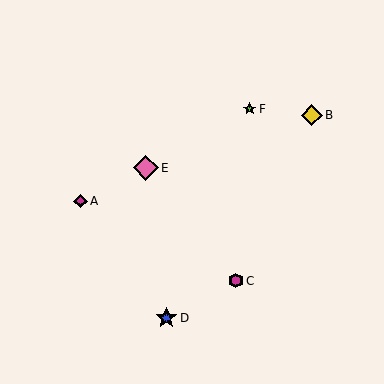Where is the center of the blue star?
The center of the blue star is at (166, 318).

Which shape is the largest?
The pink diamond (labeled E) is the largest.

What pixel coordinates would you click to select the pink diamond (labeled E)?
Click at (146, 168) to select the pink diamond E.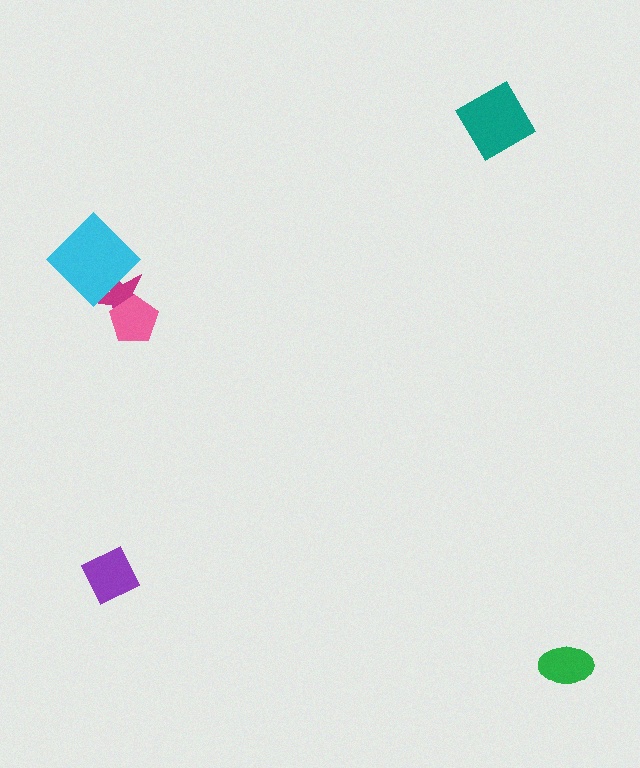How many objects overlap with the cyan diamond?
1 object overlaps with the cyan diamond.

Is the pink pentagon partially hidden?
No, no other shape covers it.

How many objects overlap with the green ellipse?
0 objects overlap with the green ellipse.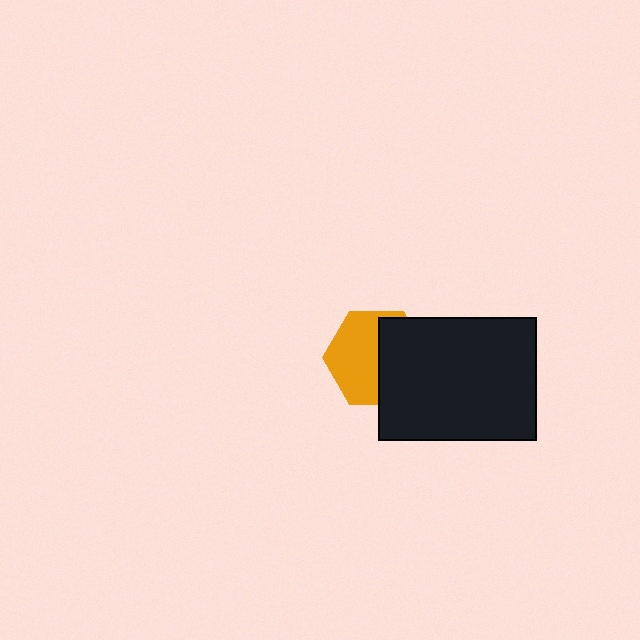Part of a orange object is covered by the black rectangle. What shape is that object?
It is a hexagon.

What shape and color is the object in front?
The object in front is a black rectangle.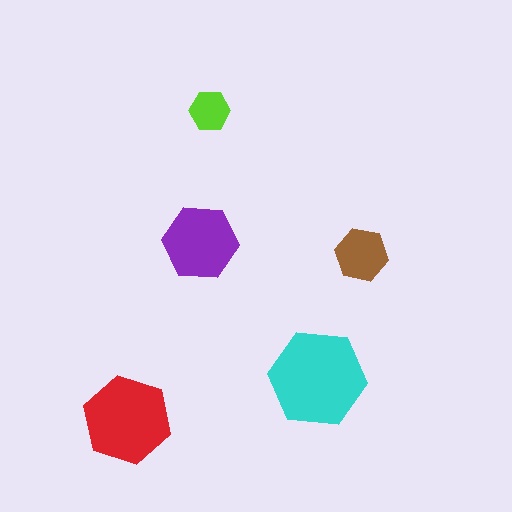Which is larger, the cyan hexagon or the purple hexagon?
The cyan one.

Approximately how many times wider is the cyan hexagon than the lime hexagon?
About 2.5 times wider.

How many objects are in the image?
There are 5 objects in the image.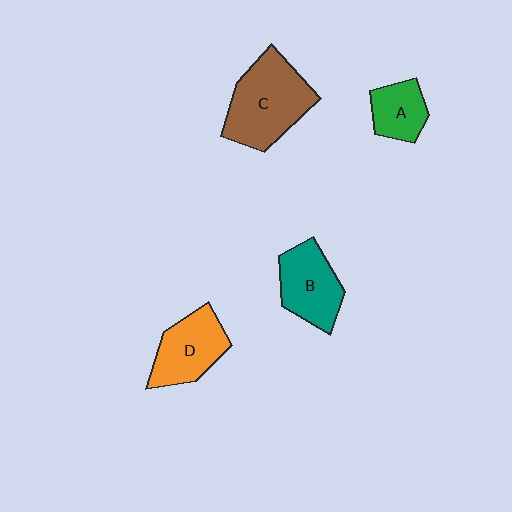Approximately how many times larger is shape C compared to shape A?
Approximately 2.1 times.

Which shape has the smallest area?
Shape A (green).